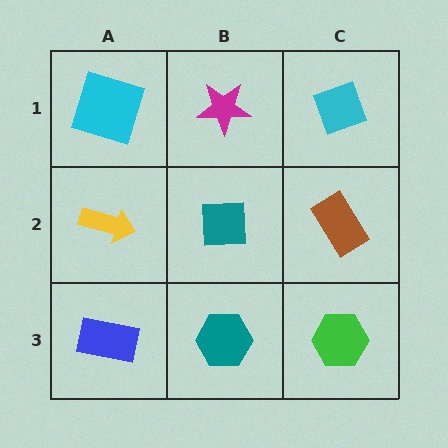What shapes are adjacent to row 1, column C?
A brown rectangle (row 2, column C), a magenta star (row 1, column B).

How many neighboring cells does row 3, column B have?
3.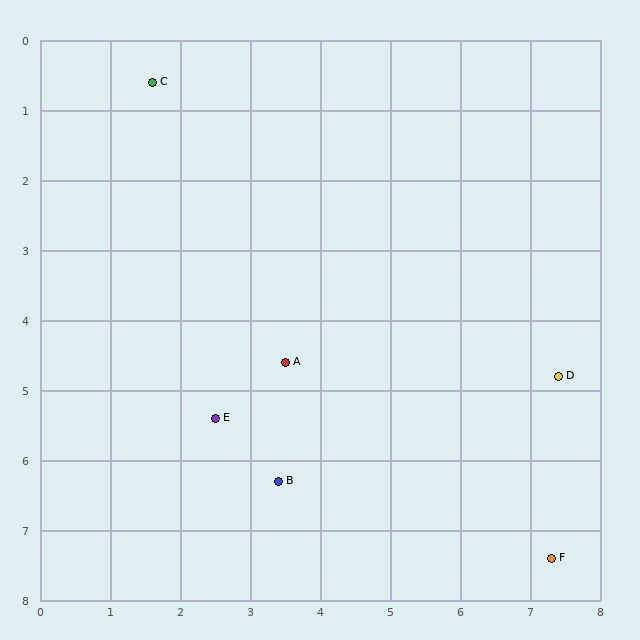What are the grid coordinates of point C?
Point C is at approximately (1.6, 0.6).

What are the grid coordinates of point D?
Point D is at approximately (7.4, 4.8).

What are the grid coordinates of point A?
Point A is at approximately (3.5, 4.6).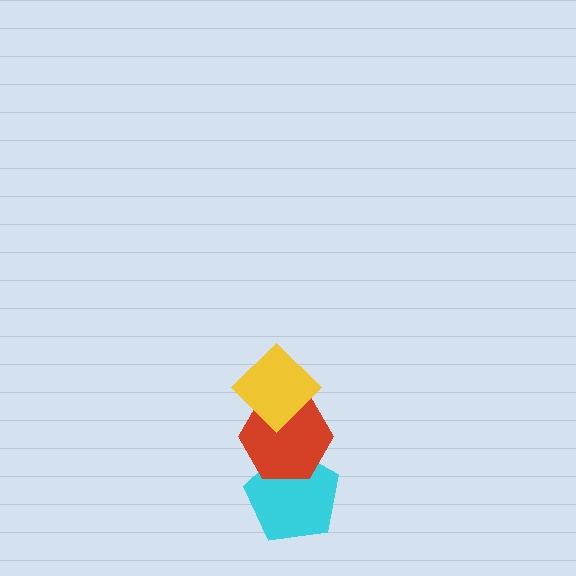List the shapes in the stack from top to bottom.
From top to bottom: the yellow diamond, the red hexagon, the cyan pentagon.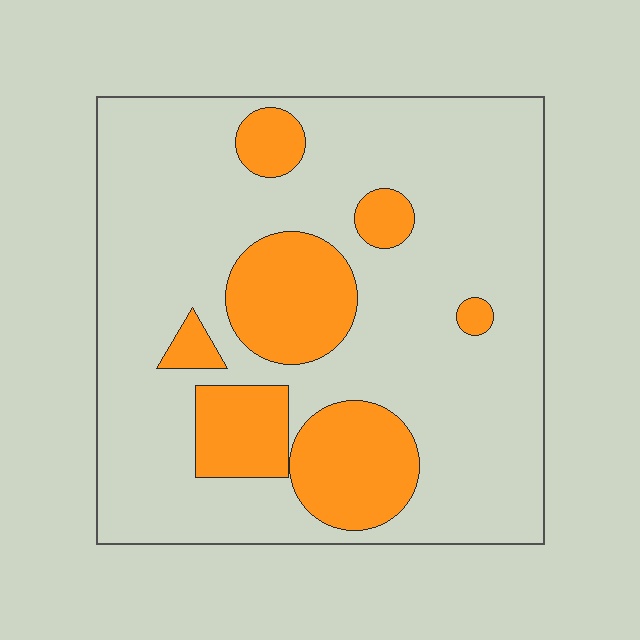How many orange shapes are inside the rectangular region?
7.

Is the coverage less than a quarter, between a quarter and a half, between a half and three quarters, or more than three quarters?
Less than a quarter.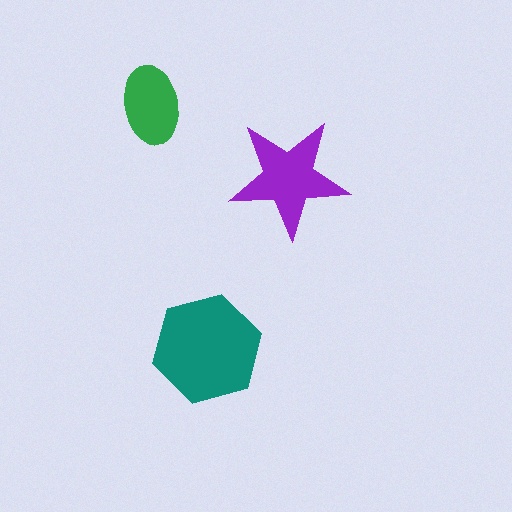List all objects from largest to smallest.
The teal hexagon, the purple star, the green ellipse.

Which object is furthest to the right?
The purple star is rightmost.